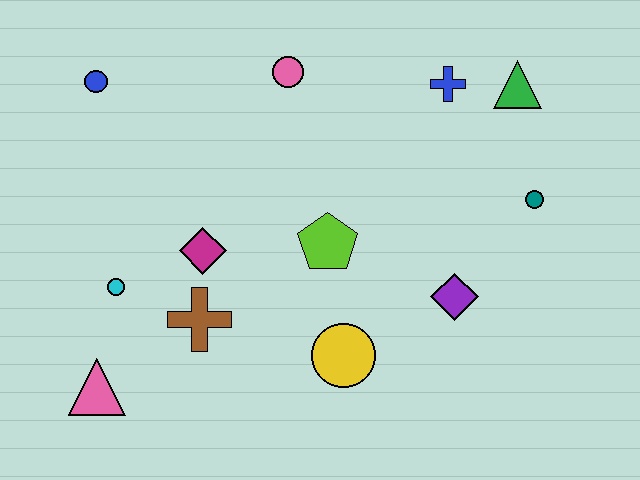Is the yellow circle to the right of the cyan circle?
Yes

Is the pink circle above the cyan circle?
Yes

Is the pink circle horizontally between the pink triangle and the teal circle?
Yes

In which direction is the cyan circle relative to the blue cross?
The cyan circle is to the left of the blue cross.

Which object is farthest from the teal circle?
The pink triangle is farthest from the teal circle.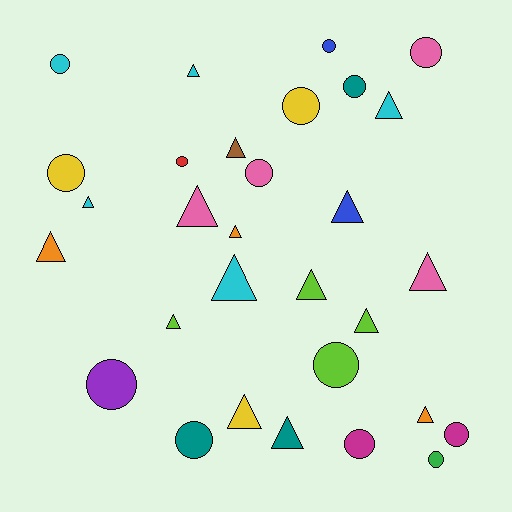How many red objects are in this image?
There is 1 red object.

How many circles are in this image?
There are 14 circles.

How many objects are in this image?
There are 30 objects.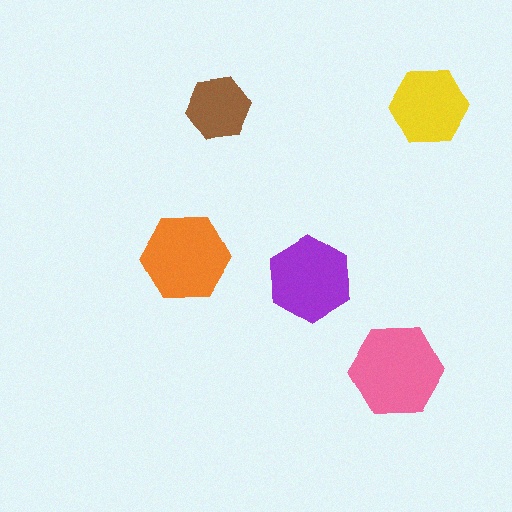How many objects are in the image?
There are 5 objects in the image.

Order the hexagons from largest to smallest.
the pink one, the orange one, the purple one, the yellow one, the brown one.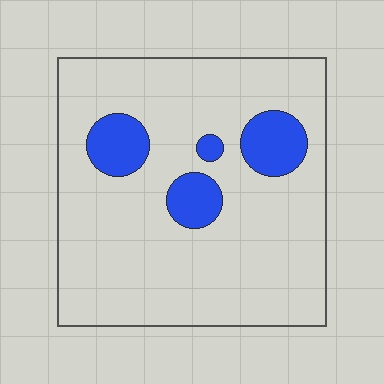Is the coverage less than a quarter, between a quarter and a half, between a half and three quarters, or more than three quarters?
Less than a quarter.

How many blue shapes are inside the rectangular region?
4.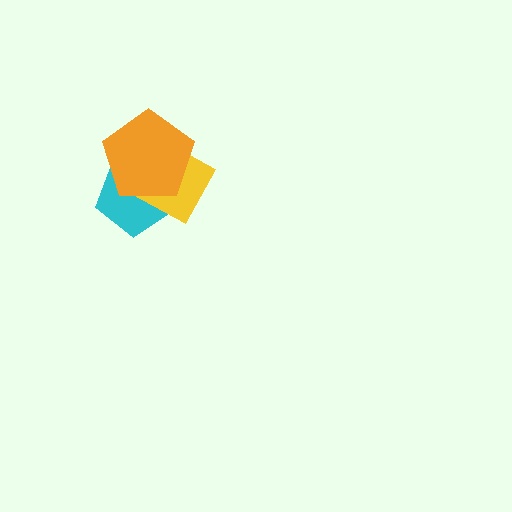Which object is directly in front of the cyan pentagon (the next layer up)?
The yellow diamond is directly in front of the cyan pentagon.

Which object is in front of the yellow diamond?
The orange pentagon is in front of the yellow diamond.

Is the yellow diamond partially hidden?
Yes, it is partially covered by another shape.